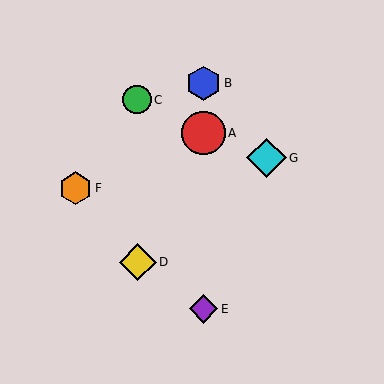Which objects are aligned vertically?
Objects A, B, E are aligned vertically.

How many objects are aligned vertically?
3 objects (A, B, E) are aligned vertically.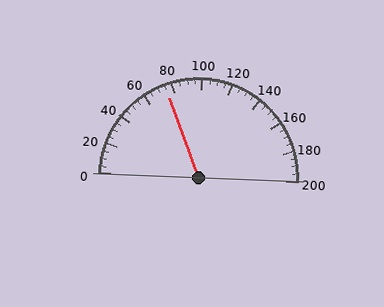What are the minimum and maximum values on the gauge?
The gauge ranges from 0 to 200.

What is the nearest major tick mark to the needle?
The nearest major tick mark is 80.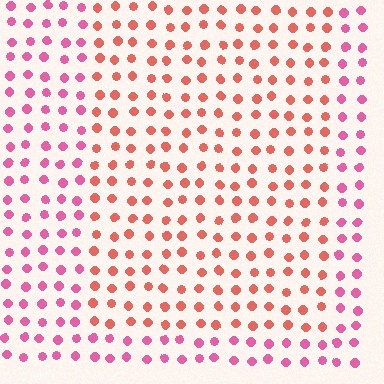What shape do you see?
I see a rectangle.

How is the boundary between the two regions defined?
The boundary is defined purely by a slight shift in hue (about 36 degrees). Spacing, size, and orientation are identical on both sides.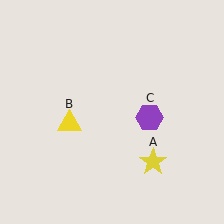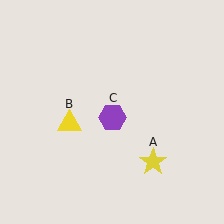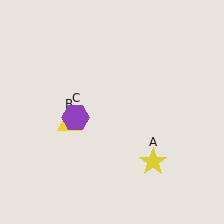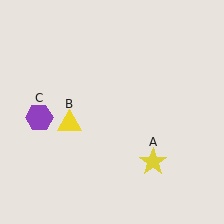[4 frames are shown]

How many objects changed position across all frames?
1 object changed position: purple hexagon (object C).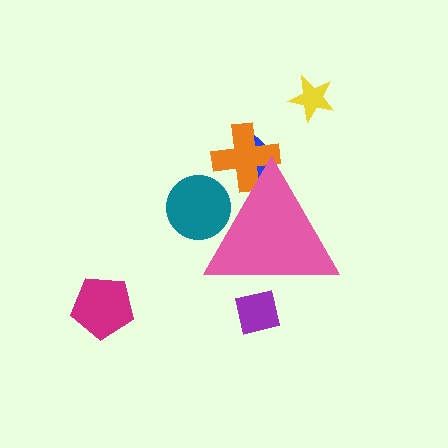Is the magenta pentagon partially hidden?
No, the magenta pentagon is fully visible.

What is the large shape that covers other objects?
A pink triangle.